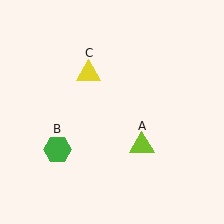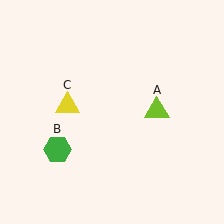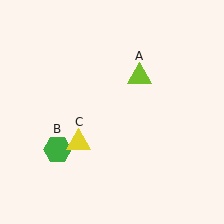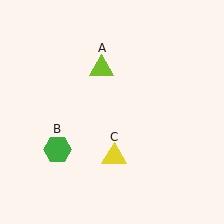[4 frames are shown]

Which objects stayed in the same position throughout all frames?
Green hexagon (object B) remained stationary.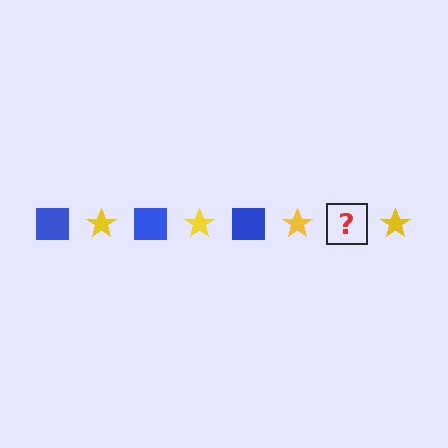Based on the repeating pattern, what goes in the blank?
The blank should be a blue square.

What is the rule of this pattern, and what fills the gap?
The rule is that the pattern alternates between blue square and yellow star. The gap should be filled with a blue square.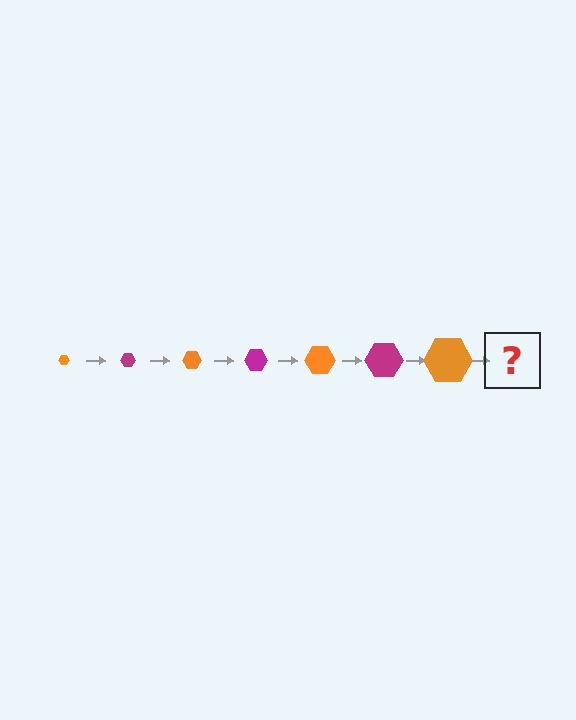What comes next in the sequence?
The next element should be a magenta hexagon, larger than the previous one.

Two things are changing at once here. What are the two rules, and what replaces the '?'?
The two rules are that the hexagon grows larger each step and the color cycles through orange and magenta. The '?' should be a magenta hexagon, larger than the previous one.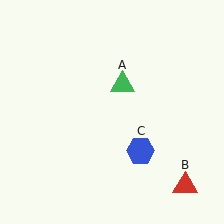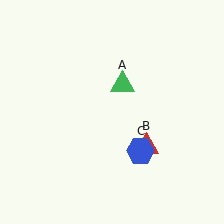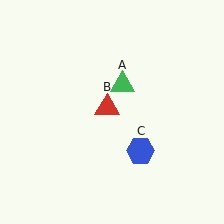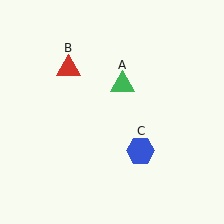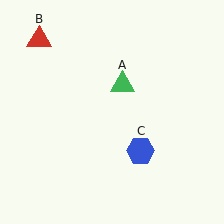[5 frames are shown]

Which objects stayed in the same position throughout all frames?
Green triangle (object A) and blue hexagon (object C) remained stationary.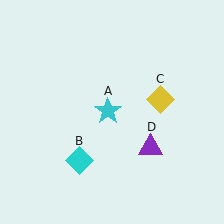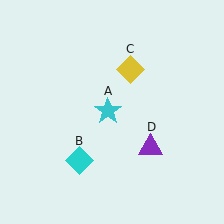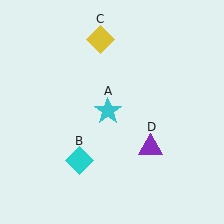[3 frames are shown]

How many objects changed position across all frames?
1 object changed position: yellow diamond (object C).